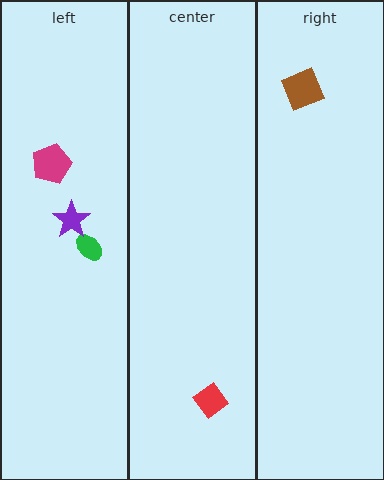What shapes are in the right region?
The brown square.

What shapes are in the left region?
The green ellipse, the purple star, the magenta pentagon.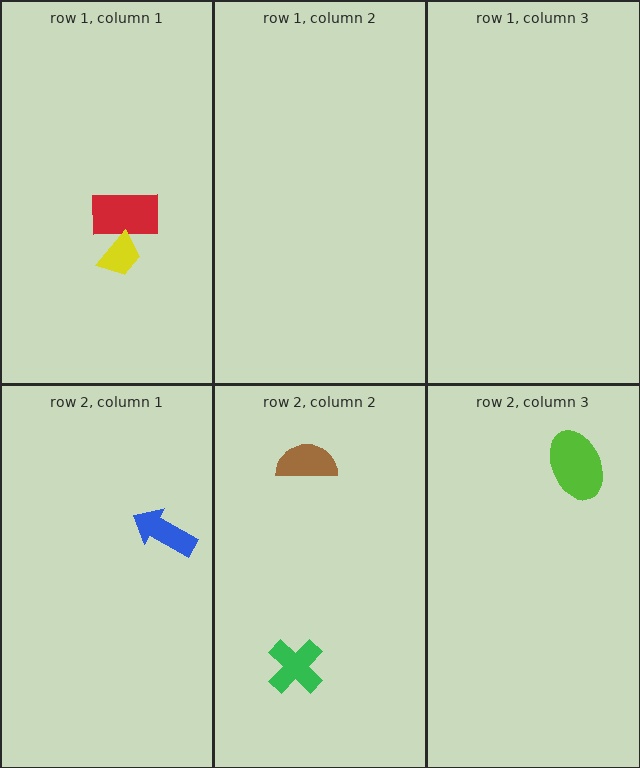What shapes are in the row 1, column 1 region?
The red rectangle, the yellow trapezoid.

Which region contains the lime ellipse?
The row 2, column 3 region.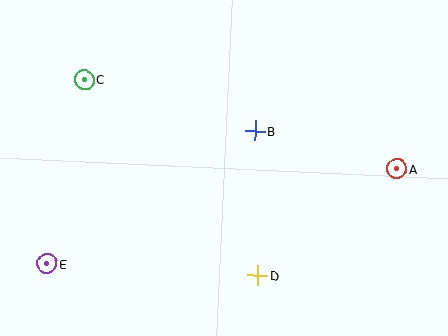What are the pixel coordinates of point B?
Point B is at (255, 131).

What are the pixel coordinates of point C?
Point C is at (84, 79).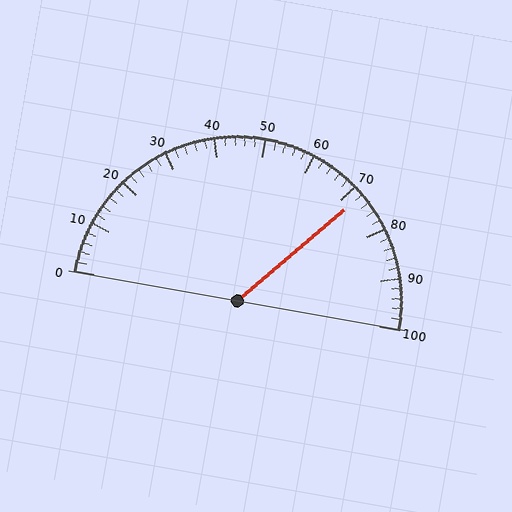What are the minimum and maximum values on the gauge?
The gauge ranges from 0 to 100.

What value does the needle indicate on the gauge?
The needle indicates approximately 72.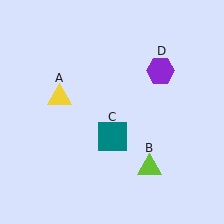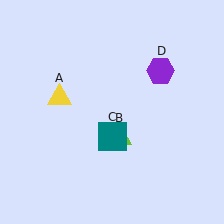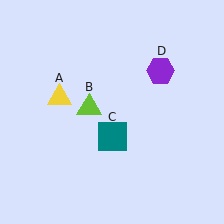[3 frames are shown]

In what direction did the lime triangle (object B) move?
The lime triangle (object B) moved up and to the left.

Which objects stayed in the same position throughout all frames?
Yellow triangle (object A) and teal square (object C) and purple hexagon (object D) remained stationary.